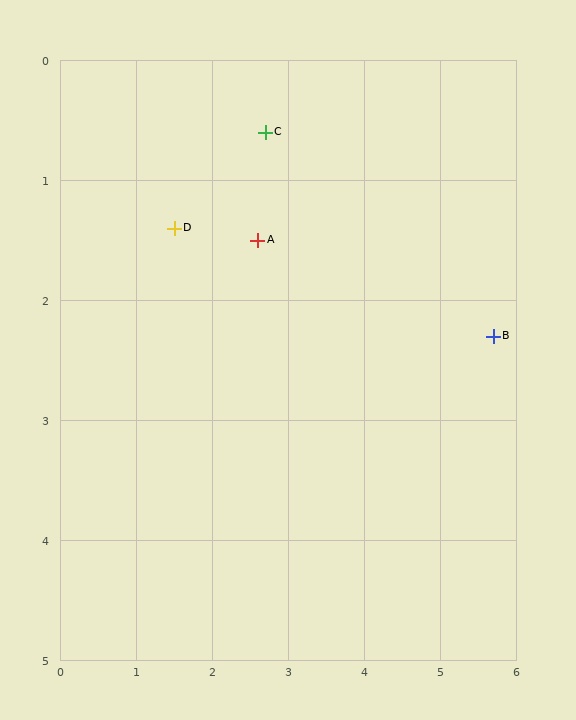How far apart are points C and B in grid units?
Points C and B are about 3.4 grid units apart.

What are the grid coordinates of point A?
Point A is at approximately (2.6, 1.5).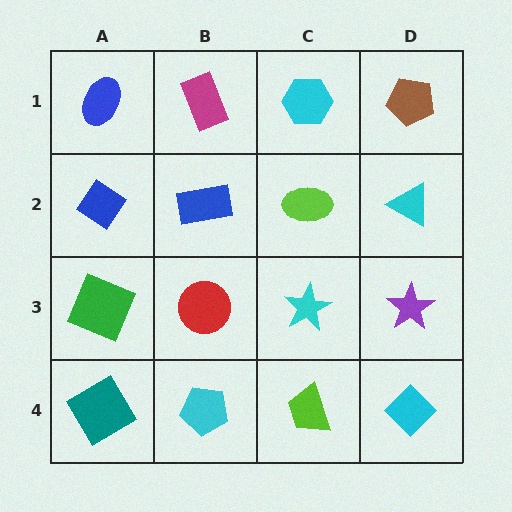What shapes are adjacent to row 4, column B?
A red circle (row 3, column B), a teal diamond (row 4, column A), a lime trapezoid (row 4, column C).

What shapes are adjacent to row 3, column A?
A blue diamond (row 2, column A), a teal diamond (row 4, column A), a red circle (row 3, column B).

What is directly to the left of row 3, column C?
A red circle.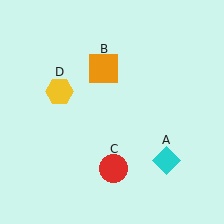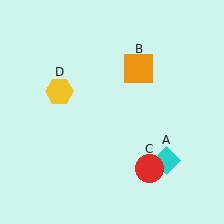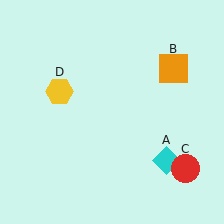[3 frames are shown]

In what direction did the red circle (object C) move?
The red circle (object C) moved right.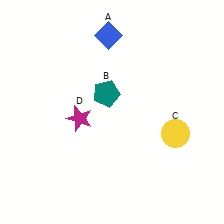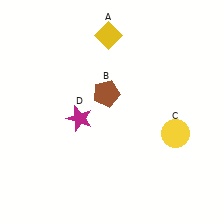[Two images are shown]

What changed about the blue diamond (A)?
In Image 1, A is blue. In Image 2, it changed to yellow.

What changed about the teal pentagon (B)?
In Image 1, B is teal. In Image 2, it changed to brown.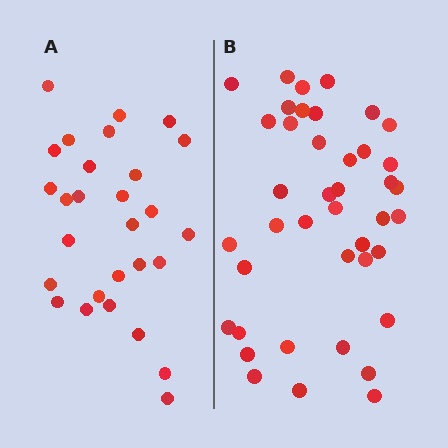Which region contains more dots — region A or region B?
Region B (the right region) has more dots.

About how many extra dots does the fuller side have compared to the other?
Region B has approximately 15 more dots than region A.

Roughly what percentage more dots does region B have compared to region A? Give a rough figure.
About 45% more.